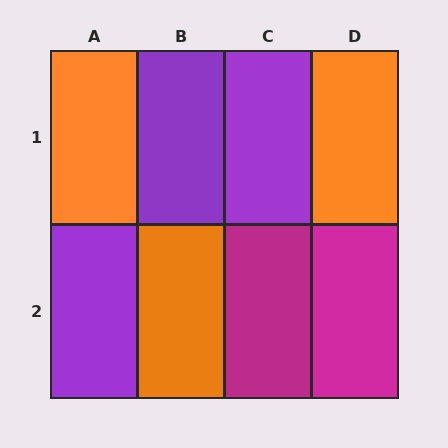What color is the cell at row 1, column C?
Purple.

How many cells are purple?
3 cells are purple.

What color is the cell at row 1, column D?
Orange.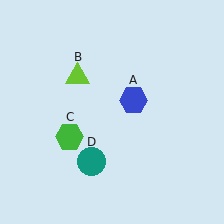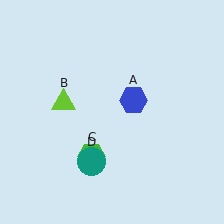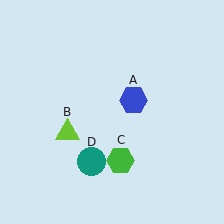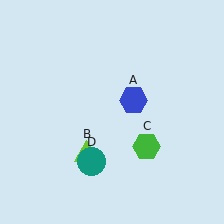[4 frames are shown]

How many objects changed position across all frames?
2 objects changed position: lime triangle (object B), green hexagon (object C).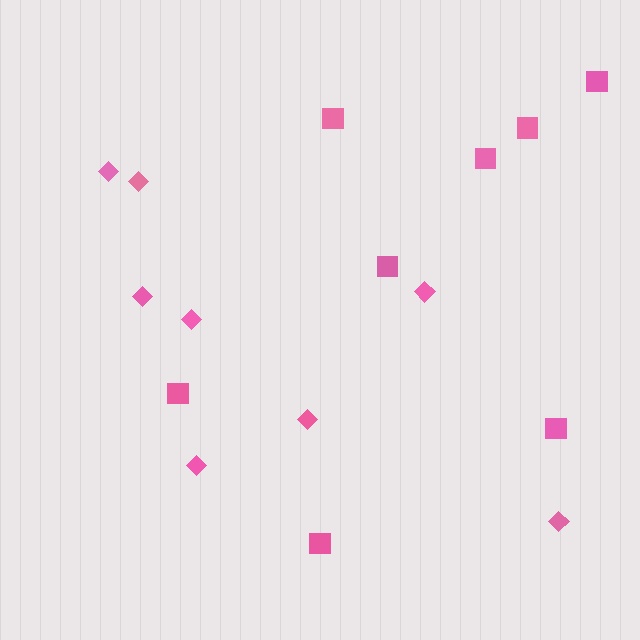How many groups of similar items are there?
There are 2 groups: one group of squares (8) and one group of diamonds (8).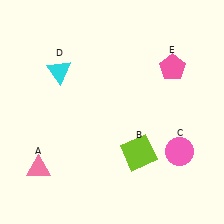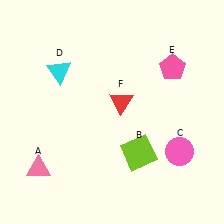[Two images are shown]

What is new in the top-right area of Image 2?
A red triangle (F) was added in the top-right area of Image 2.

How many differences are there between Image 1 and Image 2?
There is 1 difference between the two images.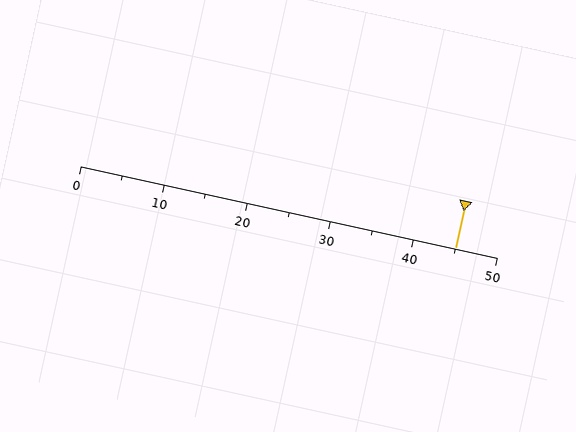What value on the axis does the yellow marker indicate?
The marker indicates approximately 45.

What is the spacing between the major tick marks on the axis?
The major ticks are spaced 10 apart.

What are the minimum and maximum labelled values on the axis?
The axis runs from 0 to 50.